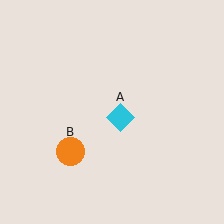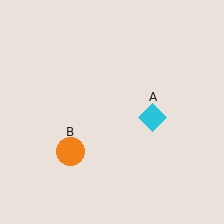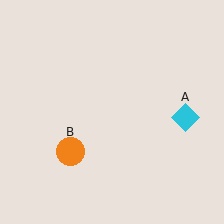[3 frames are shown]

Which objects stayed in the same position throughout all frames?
Orange circle (object B) remained stationary.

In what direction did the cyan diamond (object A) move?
The cyan diamond (object A) moved right.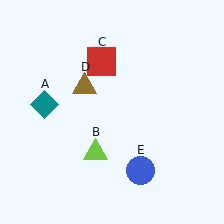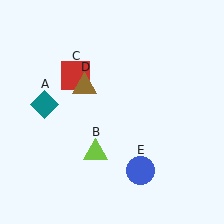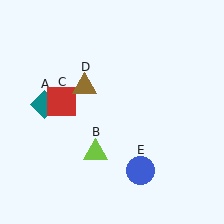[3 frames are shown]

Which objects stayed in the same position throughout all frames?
Teal diamond (object A) and lime triangle (object B) and brown triangle (object D) and blue circle (object E) remained stationary.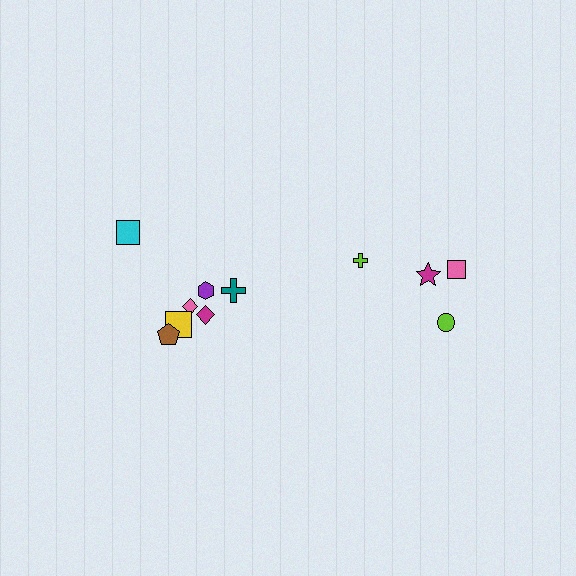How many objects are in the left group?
There are 7 objects.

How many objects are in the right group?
There are 4 objects.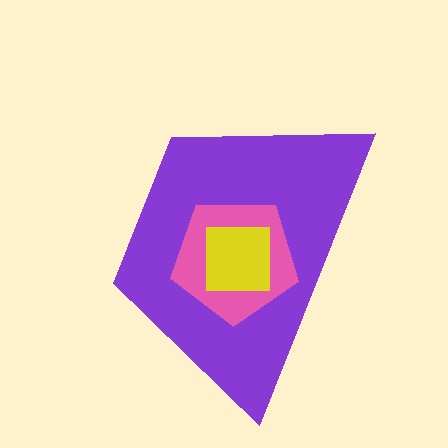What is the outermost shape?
The purple trapezoid.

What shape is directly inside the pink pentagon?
The yellow square.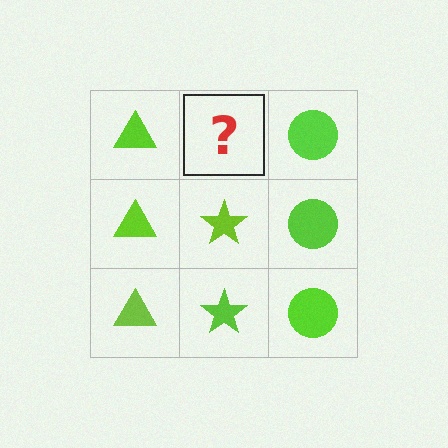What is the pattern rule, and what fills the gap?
The rule is that each column has a consistent shape. The gap should be filled with a lime star.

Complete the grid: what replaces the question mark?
The question mark should be replaced with a lime star.